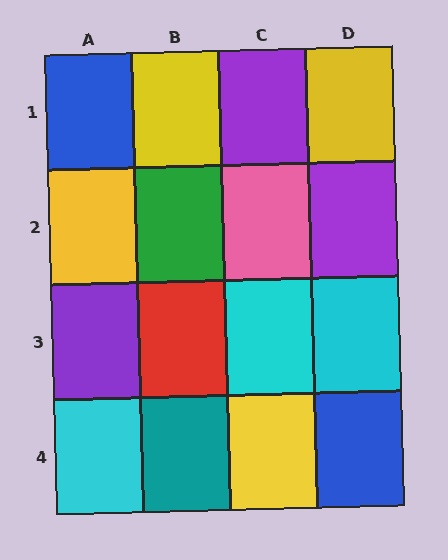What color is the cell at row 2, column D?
Purple.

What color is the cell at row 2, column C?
Pink.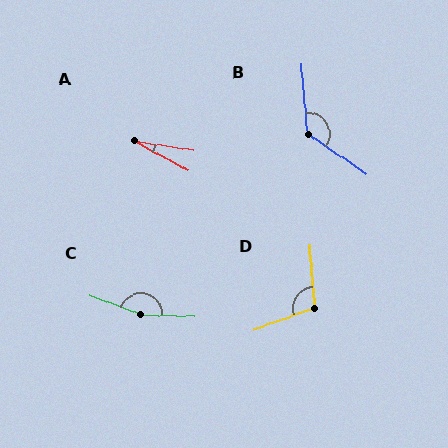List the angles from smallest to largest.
A (20°), D (105°), B (129°), C (162°).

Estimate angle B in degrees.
Approximately 129 degrees.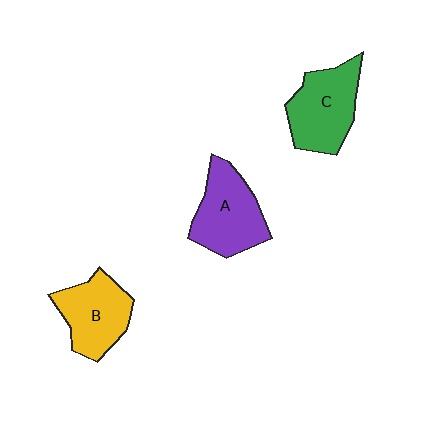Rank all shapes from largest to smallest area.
From largest to smallest: C (green), A (purple), B (yellow).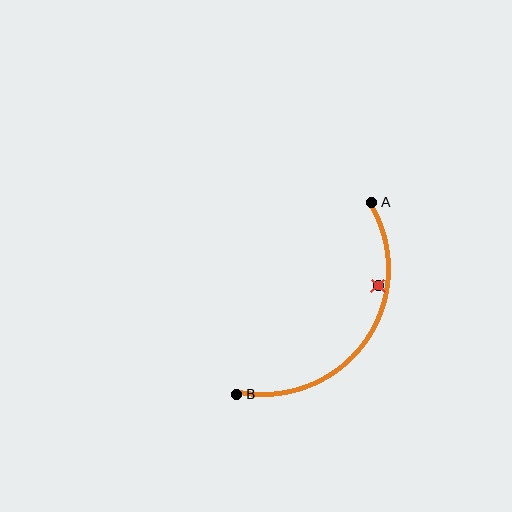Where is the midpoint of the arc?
The arc midpoint is the point on the curve farthest from the straight line joining A and B. It sits below and to the right of that line.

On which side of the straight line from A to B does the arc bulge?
The arc bulges below and to the right of the straight line connecting A and B.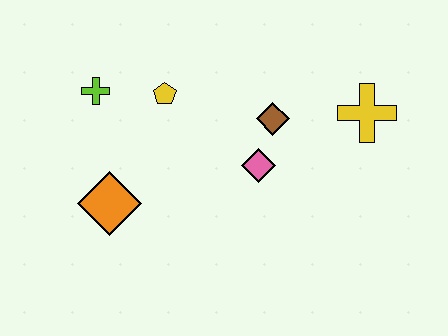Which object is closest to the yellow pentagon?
The lime cross is closest to the yellow pentagon.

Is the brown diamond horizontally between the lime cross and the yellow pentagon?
No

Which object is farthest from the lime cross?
The yellow cross is farthest from the lime cross.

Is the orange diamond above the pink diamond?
No